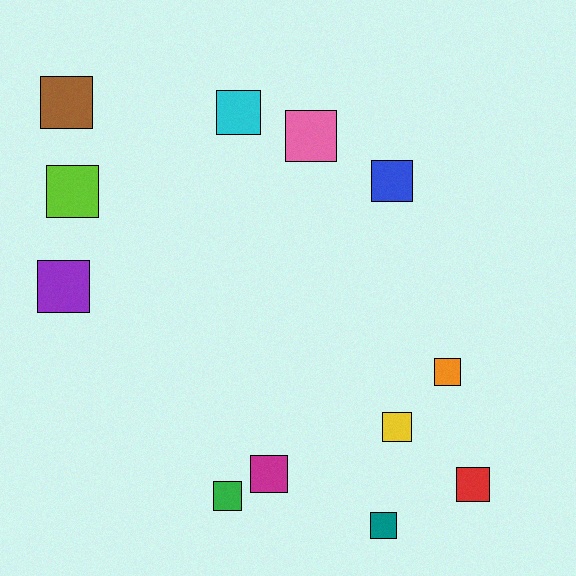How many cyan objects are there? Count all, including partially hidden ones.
There is 1 cyan object.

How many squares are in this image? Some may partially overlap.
There are 12 squares.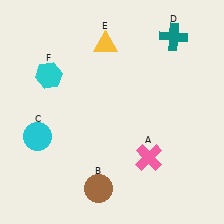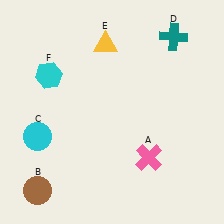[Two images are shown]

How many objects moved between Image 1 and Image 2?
1 object moved between the two images.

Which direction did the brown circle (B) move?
The brown circle (B) moved left.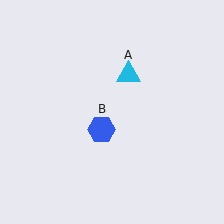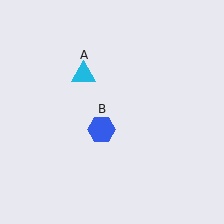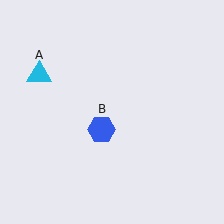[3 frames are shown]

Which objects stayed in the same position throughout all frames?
Blue hexagon (object B) remained stationary.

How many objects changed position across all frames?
1 object changed position: cyan triangle (object A).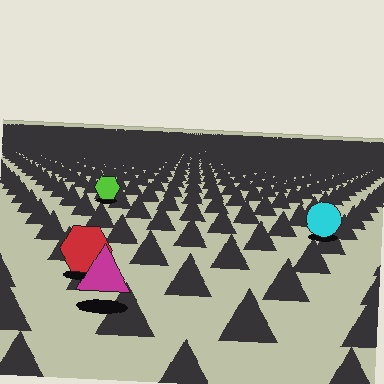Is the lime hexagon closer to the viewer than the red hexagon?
No. The red hexagon is closer — you can tell from the texture gradient: the ground texture is coarser near it.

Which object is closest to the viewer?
The magenta triangle is closest. The texture marks near it are larger and more spread out.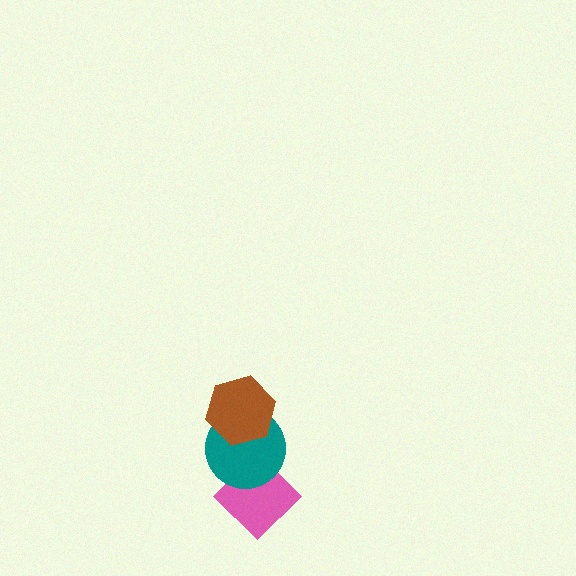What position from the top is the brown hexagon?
The brown hexagon is 1st from the top.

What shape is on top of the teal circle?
The brown hexagon is on top of the teal circle.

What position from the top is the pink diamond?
The pink diamond is 3rd from the top.